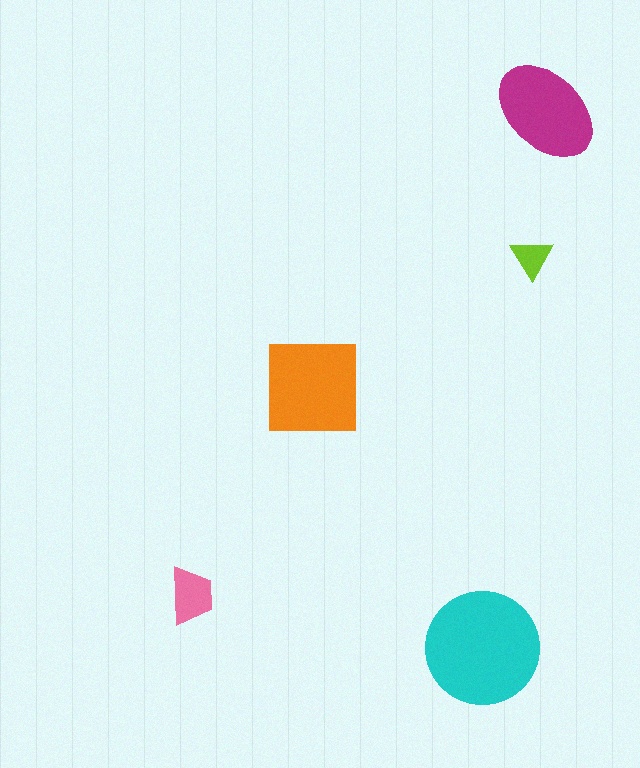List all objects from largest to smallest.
The cyan circle, the orange square, the magenta ellipse, the pink trapezoid, the lime triangle.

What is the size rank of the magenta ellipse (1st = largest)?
3rd.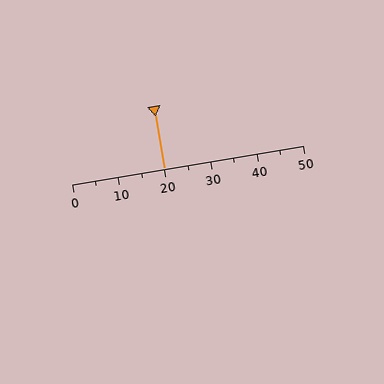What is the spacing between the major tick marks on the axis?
The major ticks are spaced 10 apart.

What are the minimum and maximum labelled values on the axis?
The axis runs from 0 to 50.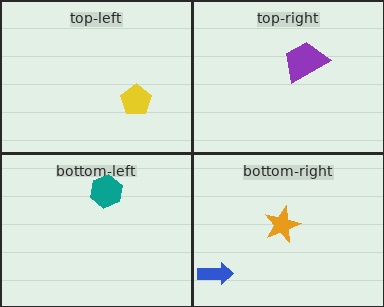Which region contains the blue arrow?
The bottom-right region.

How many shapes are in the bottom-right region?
2.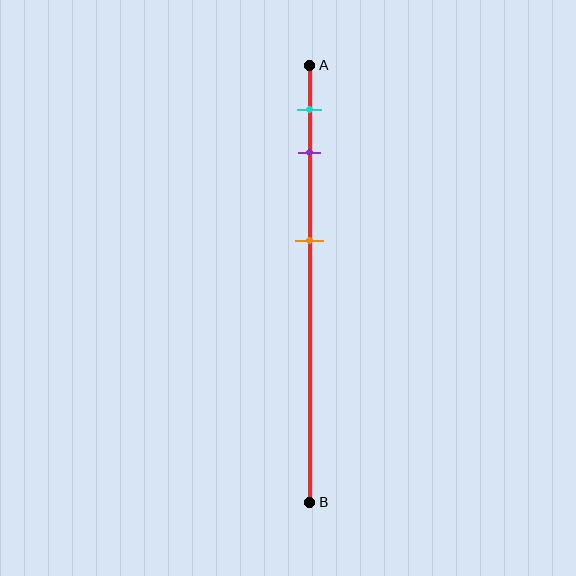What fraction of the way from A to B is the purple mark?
The purple mark is approximately 20% (0.2) of the way from A to B.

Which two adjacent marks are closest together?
The cyan and purple marks are the closest adjacent pair.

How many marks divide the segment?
There are 3 marks dividing the segment.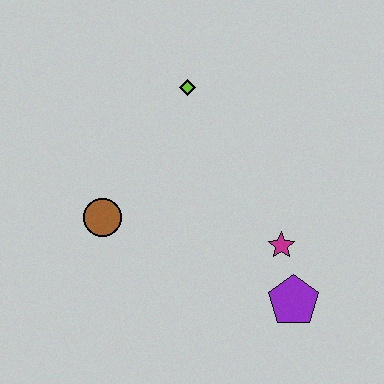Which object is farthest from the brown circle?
The purple pentagon is farthest from the brown circle.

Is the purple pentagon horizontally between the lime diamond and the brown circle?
No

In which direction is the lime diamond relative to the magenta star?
The lime diamond is above the magenta star.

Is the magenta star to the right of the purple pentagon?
No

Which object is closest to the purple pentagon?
The magenta star is closest to the purple pentagon.